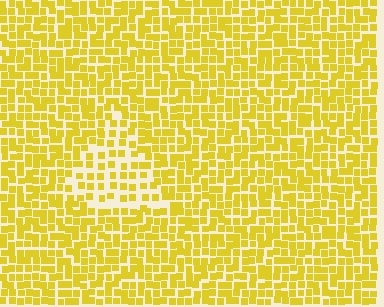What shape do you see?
I see a triangle.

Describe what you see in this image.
The image contains small yellow elements arranged at two different densities. A triangle-shaped region is visible where the elements are less densely packed than the surrounding area.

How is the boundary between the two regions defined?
The boundary is defined by a change in element density (approximately 1.8x ratio). All elements are the same color, size, and shape.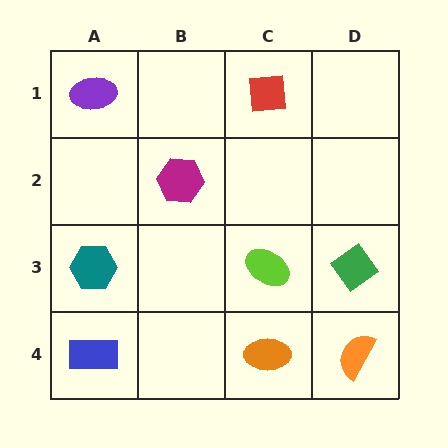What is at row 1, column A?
A purple ellipse.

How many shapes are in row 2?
1 shape.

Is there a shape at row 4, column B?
No, that cell is empty.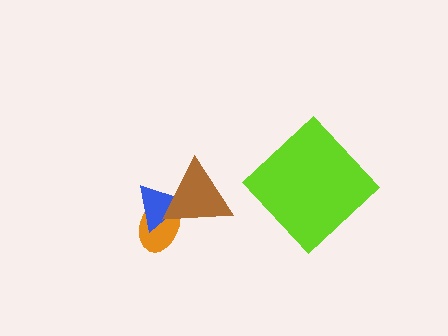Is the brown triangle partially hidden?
No, no other shape covers it.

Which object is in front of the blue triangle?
The brown triangle is in front of the blue triangle.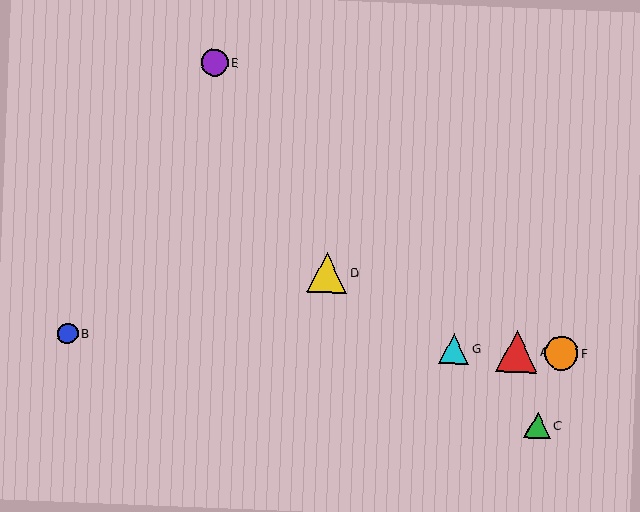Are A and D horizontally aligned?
No, A is at y≈351 and D is at y≈273.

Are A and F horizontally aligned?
Yes, both are at y≈351.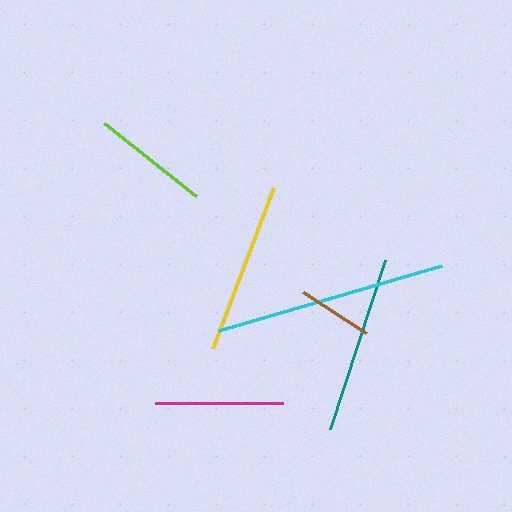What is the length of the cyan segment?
The cyan segment is approximately 233 pixels long.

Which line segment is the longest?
The cyan line is the longest at approximately 233 pixels.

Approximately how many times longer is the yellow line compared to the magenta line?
The yellow line is approximately 1.3 times the length of the magenta line.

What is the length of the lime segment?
The lime segment is approximately 117 pixels long.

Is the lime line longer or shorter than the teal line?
The teal line is longer than the lime line.